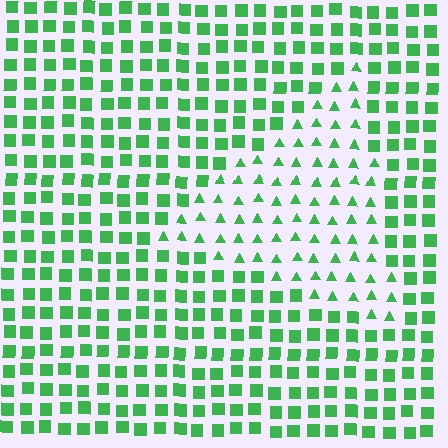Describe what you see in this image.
The image is filled with small green elements arranged in a uniform grid. A triangle-shaped region contains triangles, while the surrounding area contains squares. The boundary is defined purely by the change in element shape.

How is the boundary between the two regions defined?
The boundary is defined by a change in element shape: triangles inside vs. squares outside. All elements share the same color and spacing.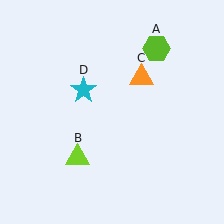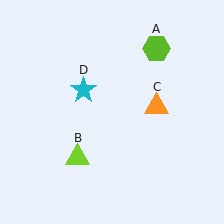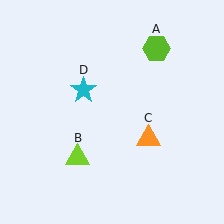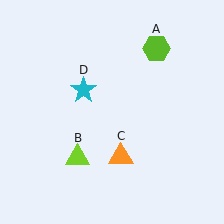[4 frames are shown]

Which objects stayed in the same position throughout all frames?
Lime hexagon (object A) and lime triangle (object B) and cyan star (object D) remained stationary.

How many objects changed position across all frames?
1 object changed position: orange triangle (object C).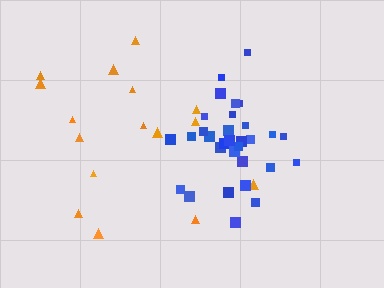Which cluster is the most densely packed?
Blue.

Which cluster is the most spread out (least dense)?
Orange.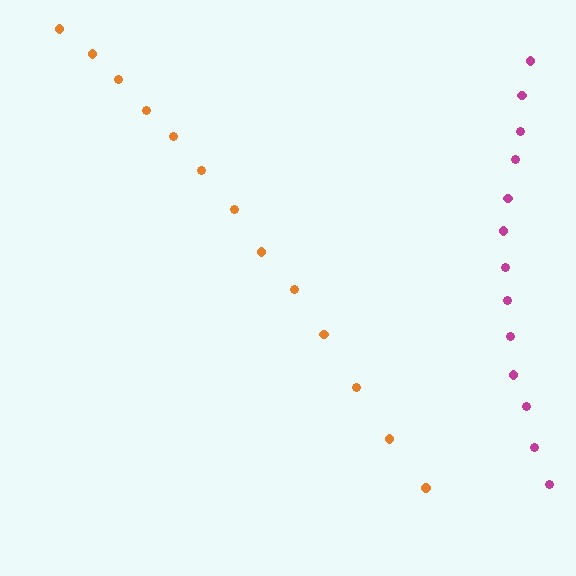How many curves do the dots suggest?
There are 2 distinct paths.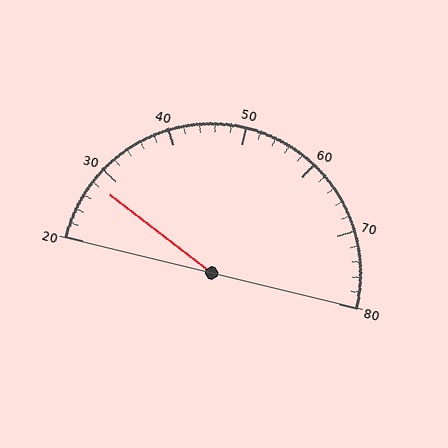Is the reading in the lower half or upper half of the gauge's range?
The reading is in the lower half of the range (20 to 80).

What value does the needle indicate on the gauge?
The needle indicates approximately 28.